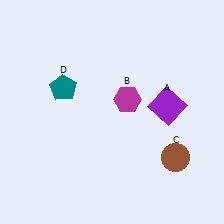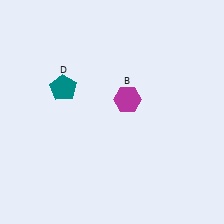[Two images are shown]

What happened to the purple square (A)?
The purple square (A) was removed in Image 2. It was in the top-right area of Image 1.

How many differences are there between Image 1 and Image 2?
There are 2 differences between the two images.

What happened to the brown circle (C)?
The brown circle (C) was removed in Image 2. It was in the bottom-right area of Image 1.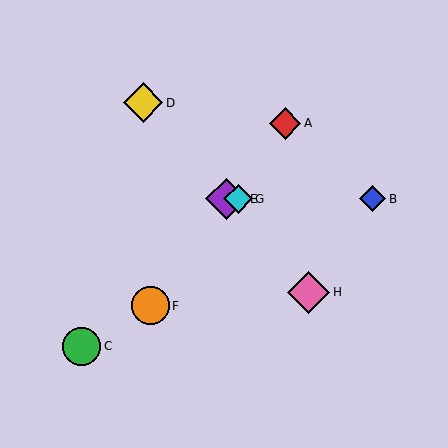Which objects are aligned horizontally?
Objects B, E, G are aligned horizontally.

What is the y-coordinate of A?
Object A is at y≈123.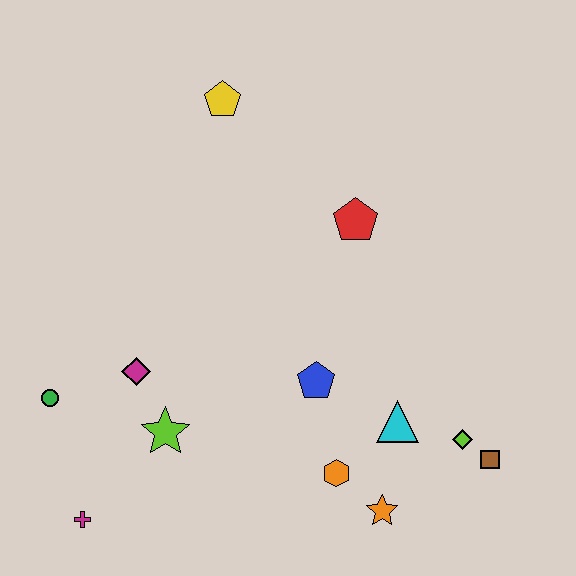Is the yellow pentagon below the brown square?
No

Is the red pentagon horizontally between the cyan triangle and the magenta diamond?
Yes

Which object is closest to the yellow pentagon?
The red pentagon is closest to the yellow pentagon.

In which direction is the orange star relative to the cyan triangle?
The orange star is below the cyan triangle.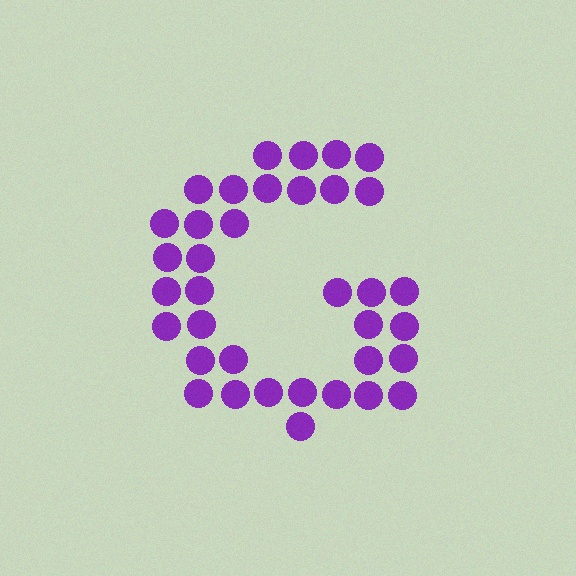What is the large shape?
The large shape is the letter G.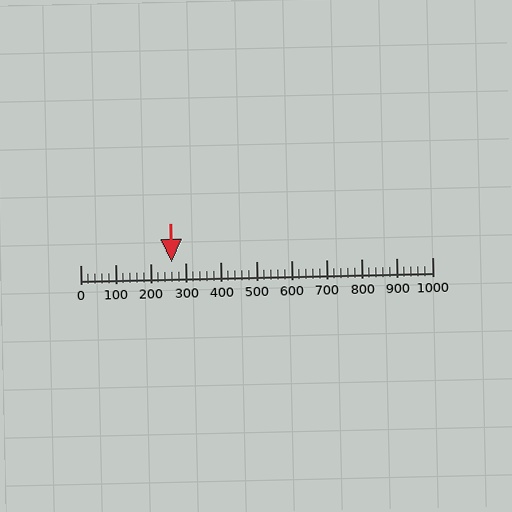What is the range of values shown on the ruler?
The ruler shows values from 0 to 1000.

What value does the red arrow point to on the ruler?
The red arrow points to approximately 260.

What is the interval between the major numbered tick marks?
The major tick marks are spaced 100 units apart.